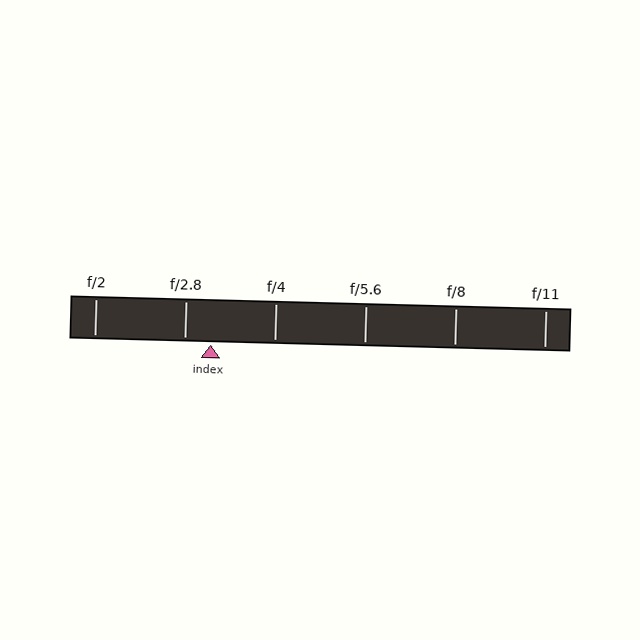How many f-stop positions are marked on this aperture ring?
There are 6 f-stop positions marked.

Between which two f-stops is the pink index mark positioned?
The index mark is between f/2.8 and f/4.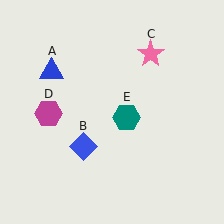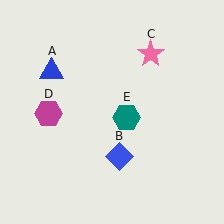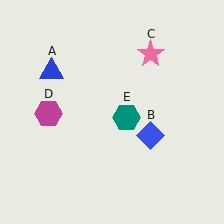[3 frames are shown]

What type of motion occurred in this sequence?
The blue diamond (object B) rotated counterclockwise around the center of the scene.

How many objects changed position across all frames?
1 object changed position: blue diamond (object B).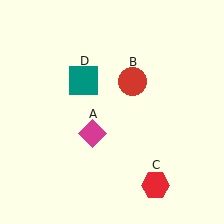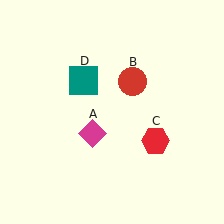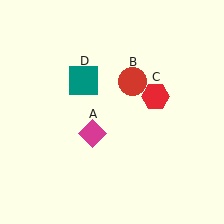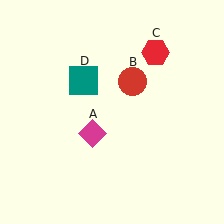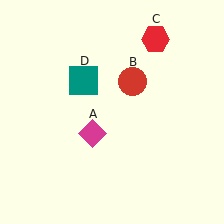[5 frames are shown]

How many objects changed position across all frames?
1 object changed position: red hexagon (object C).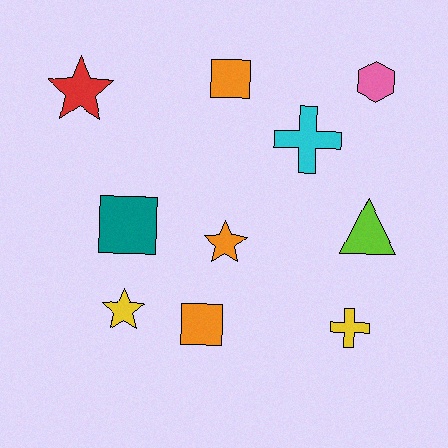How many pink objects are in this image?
There is 1 pink object.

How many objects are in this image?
There are 10 objects.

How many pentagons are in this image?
There are no pentagons.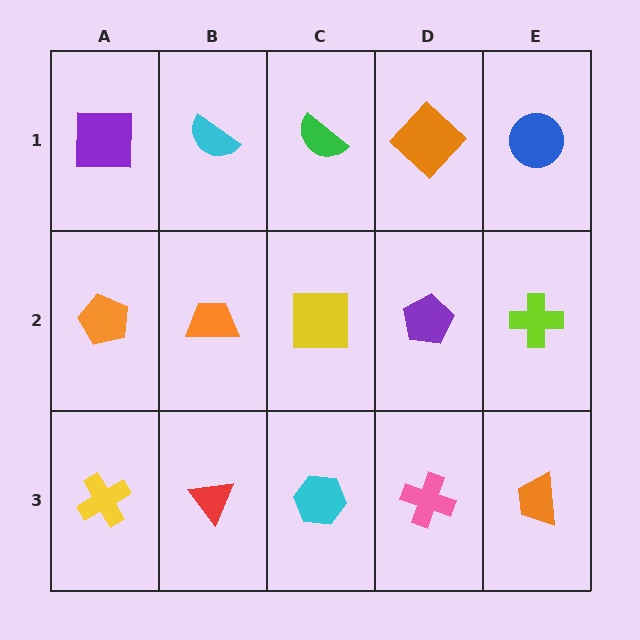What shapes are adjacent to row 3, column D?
A purple pentagon (row 2, column D), a cyan hexagon (row 3, column C), an orange trapezoid (row 3, column E).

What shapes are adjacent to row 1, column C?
A yellow square (row 2, column C), a cyan semicircle (row 1, column B), an orange diamond (row 1, column D).